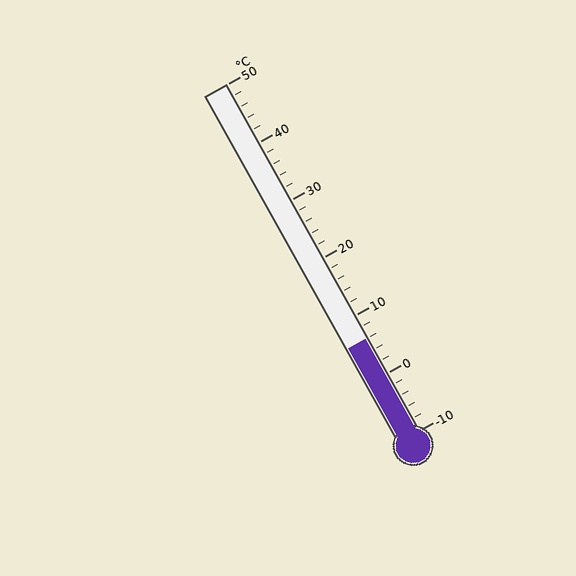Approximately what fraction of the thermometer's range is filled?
The thermometer is filled to approximately 25% of its range.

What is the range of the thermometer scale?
The thermometer scale ranges from -10°C to 50°C.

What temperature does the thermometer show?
The thermometer shows approximately 6°C.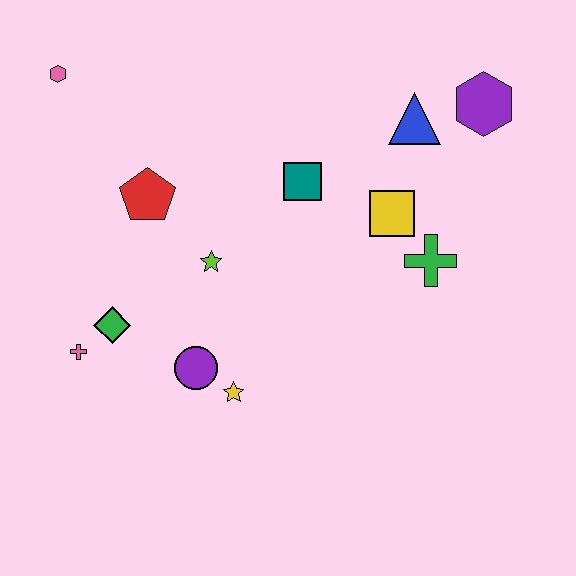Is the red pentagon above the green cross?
Yes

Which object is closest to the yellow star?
The purple circle is closest to the yellow star.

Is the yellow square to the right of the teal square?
Yes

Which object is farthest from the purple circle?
The purple hexagon is farthest from the purple circle.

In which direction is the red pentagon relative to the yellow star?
The red pentagon is above the yellow star.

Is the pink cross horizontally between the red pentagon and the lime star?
No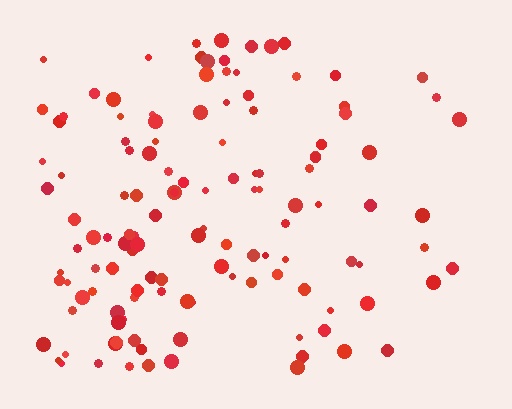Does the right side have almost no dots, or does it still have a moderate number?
Still a moderate number, just noticeably fewer than the left.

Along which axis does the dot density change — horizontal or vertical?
Horizontal.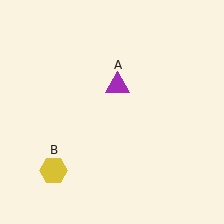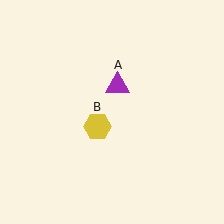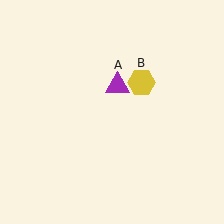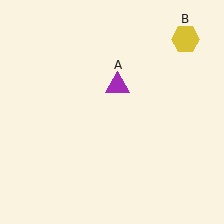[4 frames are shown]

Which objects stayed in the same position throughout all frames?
Purple triangle (object A) remained stationary.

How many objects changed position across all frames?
1 object changed position: yellow hexagon (object B).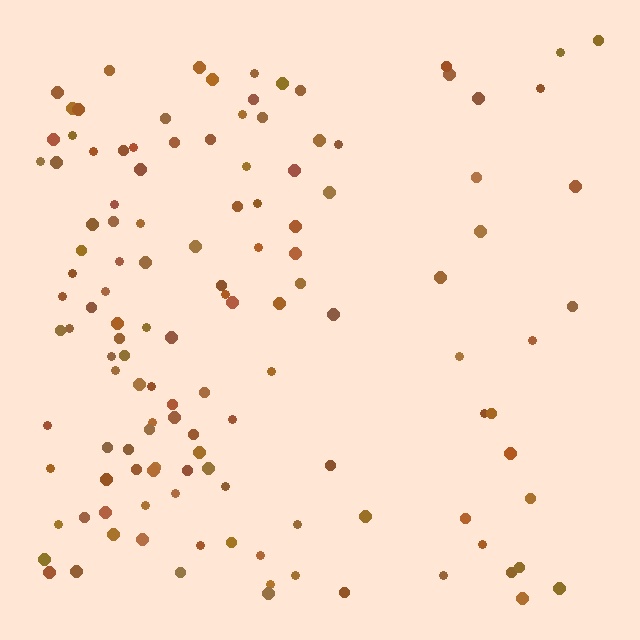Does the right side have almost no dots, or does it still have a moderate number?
Still a moderate number, just noticeably fewer than the left.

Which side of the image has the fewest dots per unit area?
The right.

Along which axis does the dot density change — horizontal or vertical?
Horizontal.